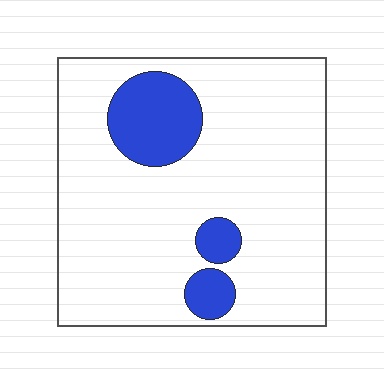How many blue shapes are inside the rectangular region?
3.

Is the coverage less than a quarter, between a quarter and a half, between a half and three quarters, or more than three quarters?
Less than a quarter.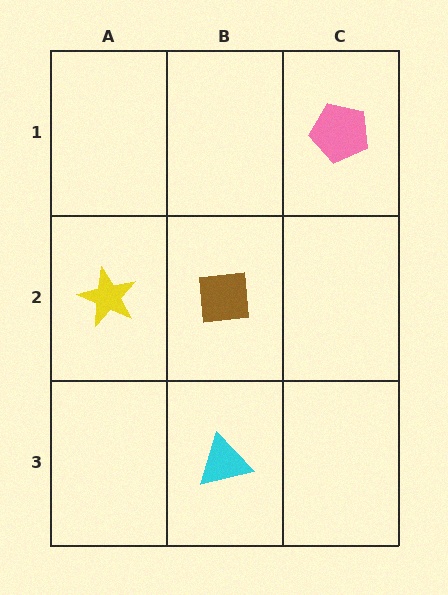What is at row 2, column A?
A yellow star.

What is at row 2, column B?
A brown square.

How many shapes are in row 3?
1 shape.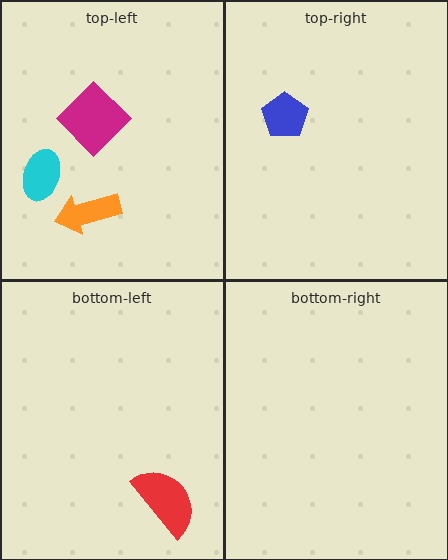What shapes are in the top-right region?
The blue pentagon.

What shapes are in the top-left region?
The orange arrow, the magenta diamond, the cyan ellipse.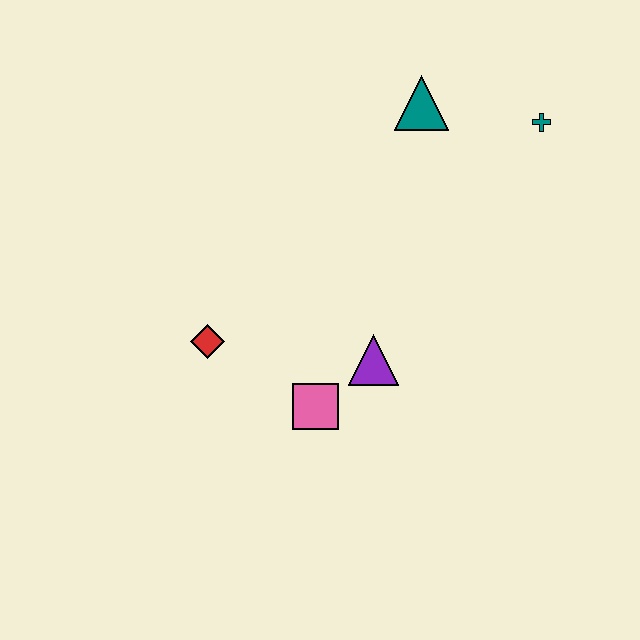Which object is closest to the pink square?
The purple triangle is closest to the pink square.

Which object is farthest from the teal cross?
The red diamond is farthest from the teal cross.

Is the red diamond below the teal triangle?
Yes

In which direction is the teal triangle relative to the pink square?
The teal triangle is above the pink square.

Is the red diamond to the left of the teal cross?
Yes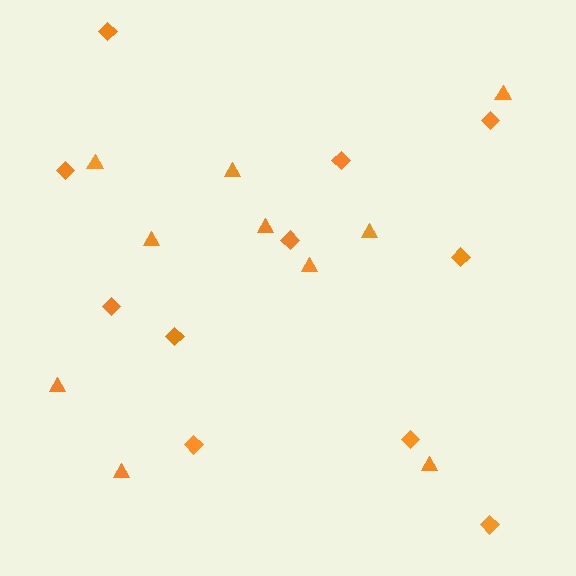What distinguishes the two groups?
There are 2 groups: one group of triangles (10) and one group of diamonds (11).